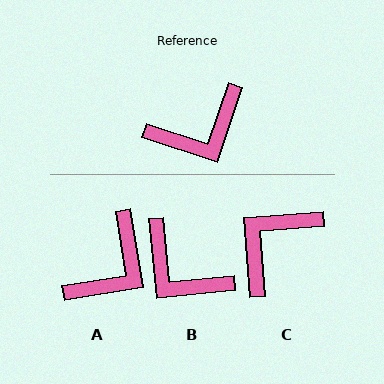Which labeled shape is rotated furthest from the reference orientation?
C, about 157 degrees away.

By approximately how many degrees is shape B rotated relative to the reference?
Approximately 66 degrees clockwise.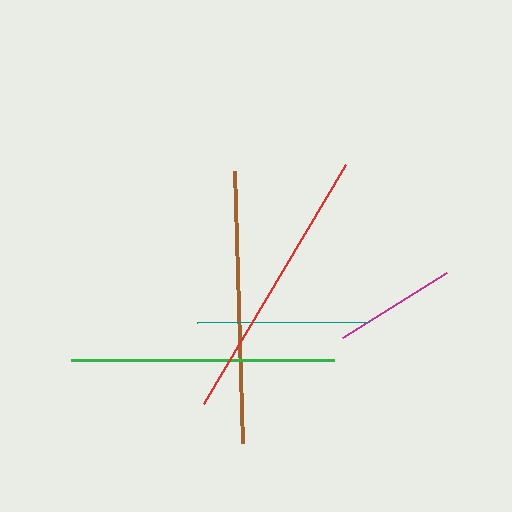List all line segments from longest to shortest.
From longest to shortest: red, brown, green, teal, magenta.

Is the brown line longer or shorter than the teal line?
The brown line is longer than the teal line.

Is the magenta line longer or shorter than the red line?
The red line is longer than the magenta line.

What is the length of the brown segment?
The brown segment is approximately 272 pixels long.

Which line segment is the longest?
The red line is the longest at approximately 278 pixels.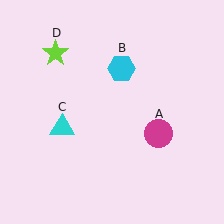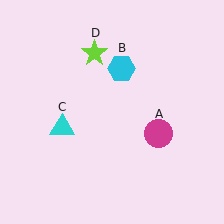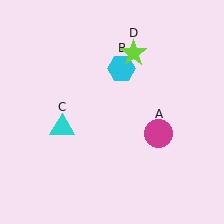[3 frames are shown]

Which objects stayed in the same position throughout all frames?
Magenta circle (object A) and cyan hexagon (object B) and cyan triangle (object C) remained stationary.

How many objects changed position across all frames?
1 object changed position: lime star (object D).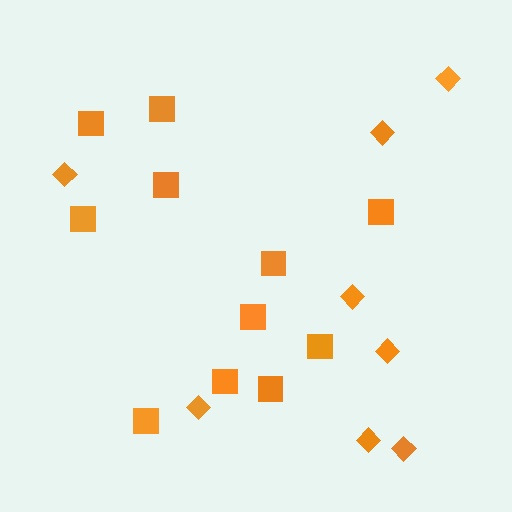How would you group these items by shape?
There are 2 groups: one group of diamonds (8) and one group of squares (11).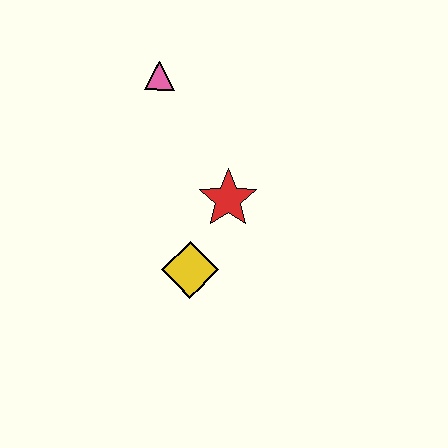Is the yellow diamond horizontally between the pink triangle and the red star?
Yes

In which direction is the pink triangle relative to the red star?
The pink triangle is above the red star.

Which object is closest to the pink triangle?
The red star is closest to the pink triangle.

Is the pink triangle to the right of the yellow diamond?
No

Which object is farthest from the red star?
The pink triangle is farthest from the red star.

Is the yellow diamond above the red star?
No